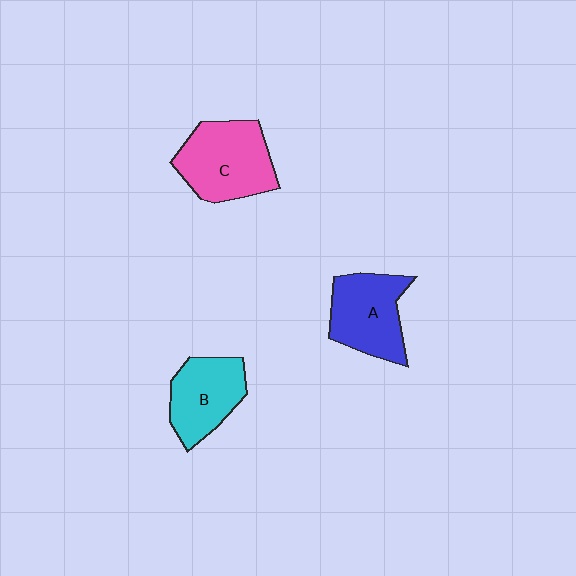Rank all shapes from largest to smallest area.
From largest to smallest: C (pink), A (blue), B (cyan).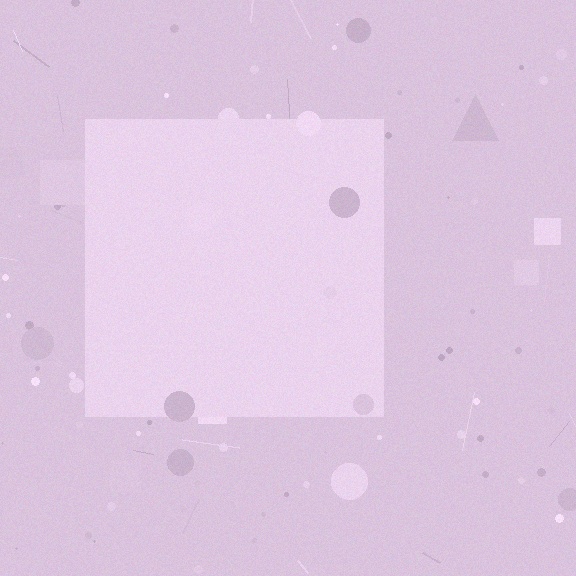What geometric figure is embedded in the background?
A square is embedded in the background.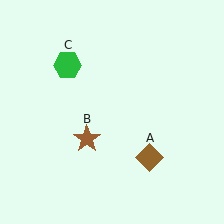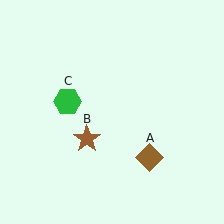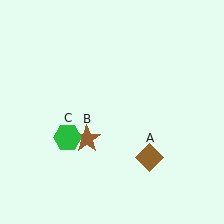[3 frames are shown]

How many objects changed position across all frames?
1 object changed position: green hexagon (object C).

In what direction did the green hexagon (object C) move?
The green hexagon (object C) moved down.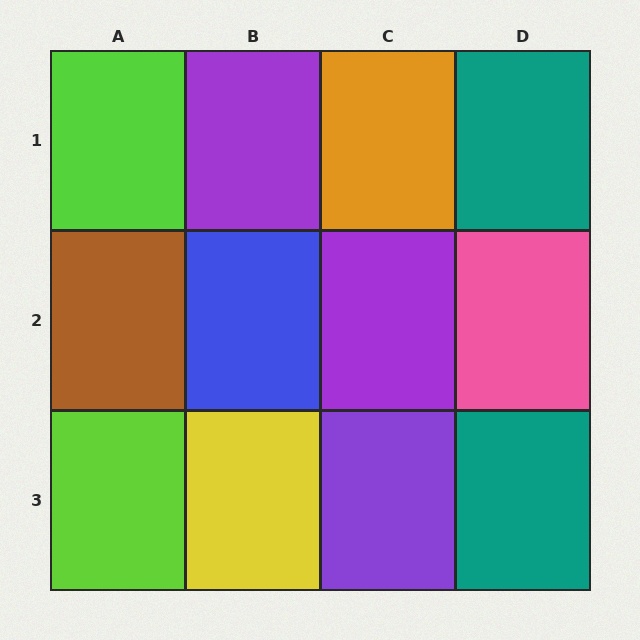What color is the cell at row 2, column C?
Purple.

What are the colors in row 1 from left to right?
Lime, purple, orange, teal.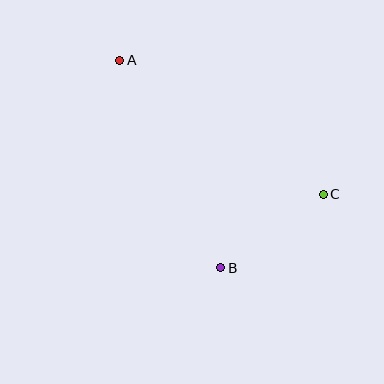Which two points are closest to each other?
Points B and C are closest to each other.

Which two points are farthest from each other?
Points A and C are farthest from each other.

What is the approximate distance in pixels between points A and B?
The distance between A and B is approximately 231 pixels.